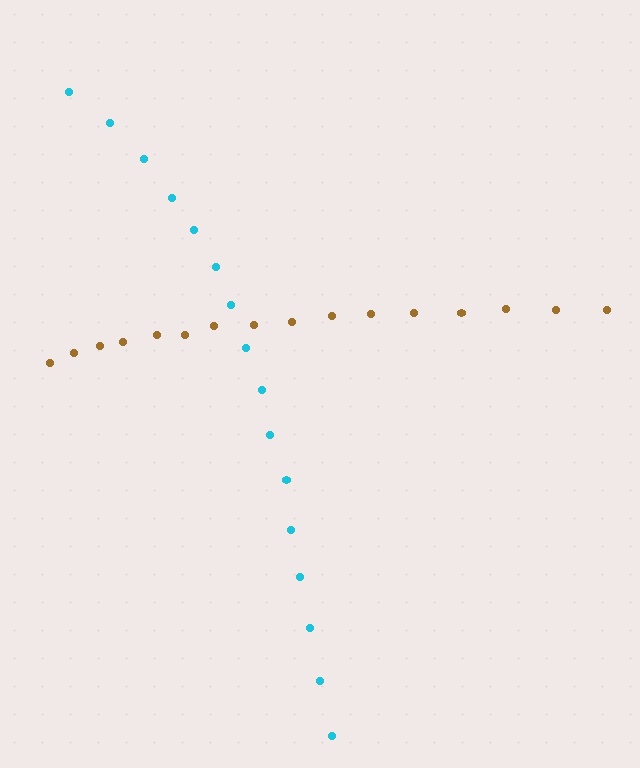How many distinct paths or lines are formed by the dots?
There are 2 distinct paths.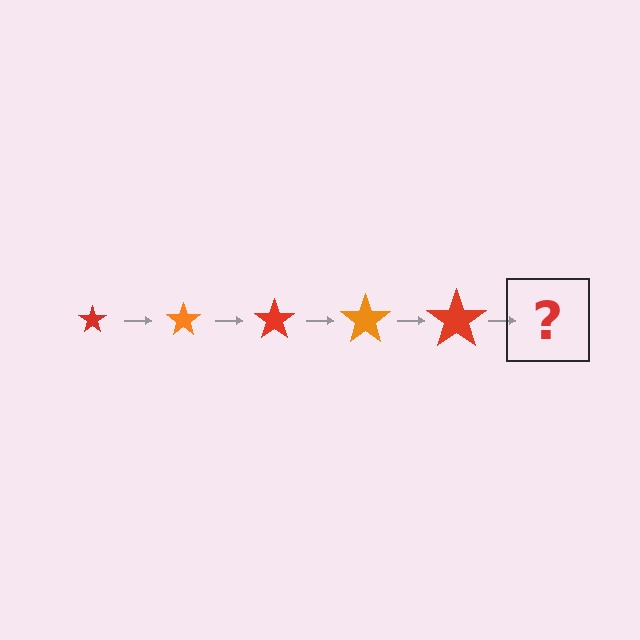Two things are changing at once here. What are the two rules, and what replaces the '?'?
The two rules are that the star grows larger each step and the color cycles through red and orange. The '?' should be an orange star, larger than the previous one.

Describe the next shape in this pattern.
It should be an orange star, larger than the previous one.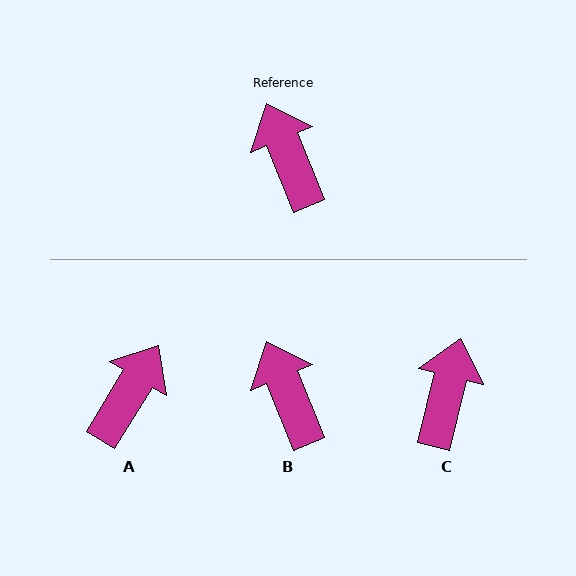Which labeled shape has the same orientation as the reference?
B.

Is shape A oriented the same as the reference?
No, it is off by about 54 degrees.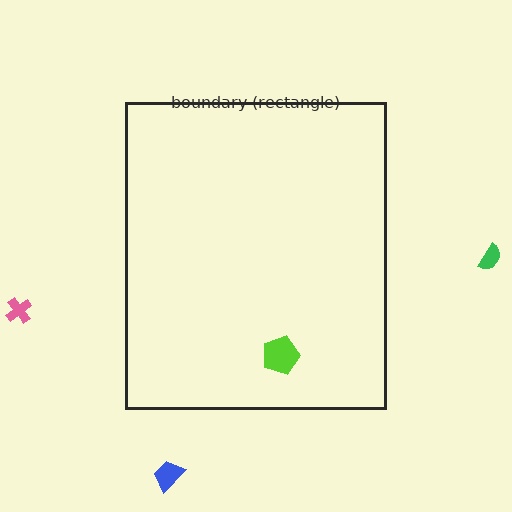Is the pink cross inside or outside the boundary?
Outside.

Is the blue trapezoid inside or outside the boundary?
Outside.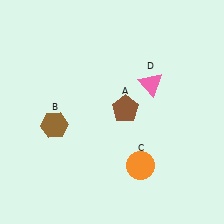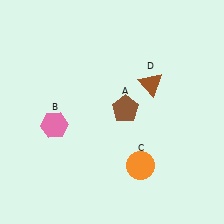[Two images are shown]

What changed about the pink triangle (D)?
In Image 1, D is pink. In Image 2, it changed to brown.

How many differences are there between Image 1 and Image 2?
There are 2 differences between the two images.